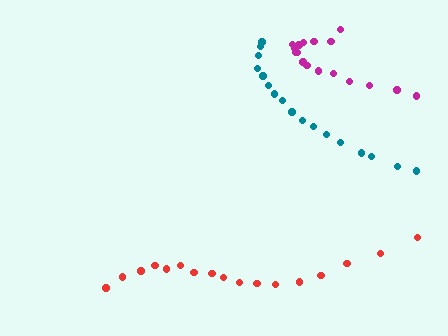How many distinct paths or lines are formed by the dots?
There are 3 distinct paths.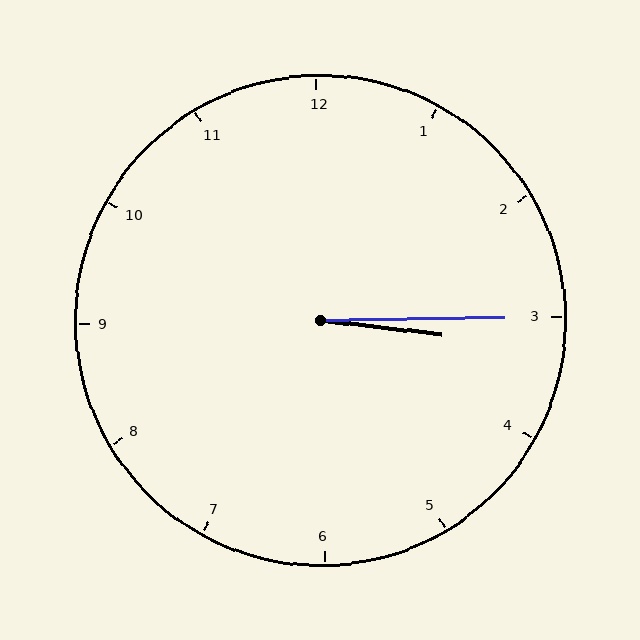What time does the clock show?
3:15.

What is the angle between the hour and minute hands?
Approximately 8 degrees.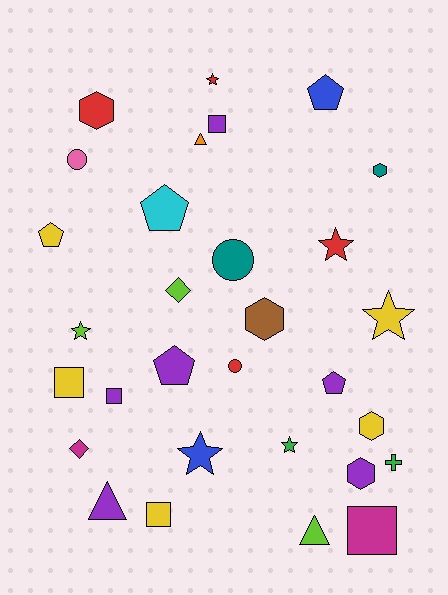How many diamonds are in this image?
There are 2 diamonds.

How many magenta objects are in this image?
There are 2 magenta objects.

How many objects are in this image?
There are 30 objects.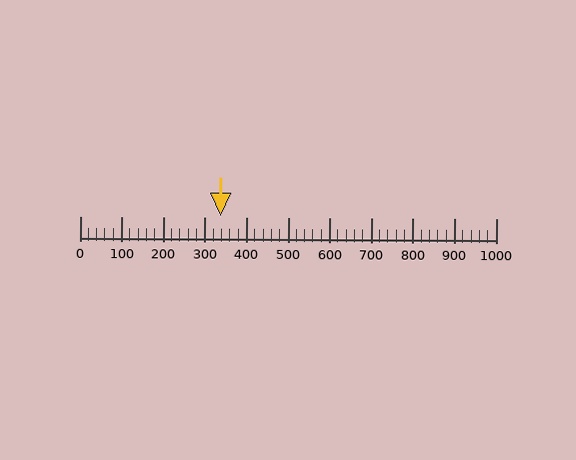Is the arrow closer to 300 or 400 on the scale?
The arrow is closer to 300.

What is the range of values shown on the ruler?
The ruler shows values from 0 to 1000.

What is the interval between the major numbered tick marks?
The major tick marks are spaced 100 units apart.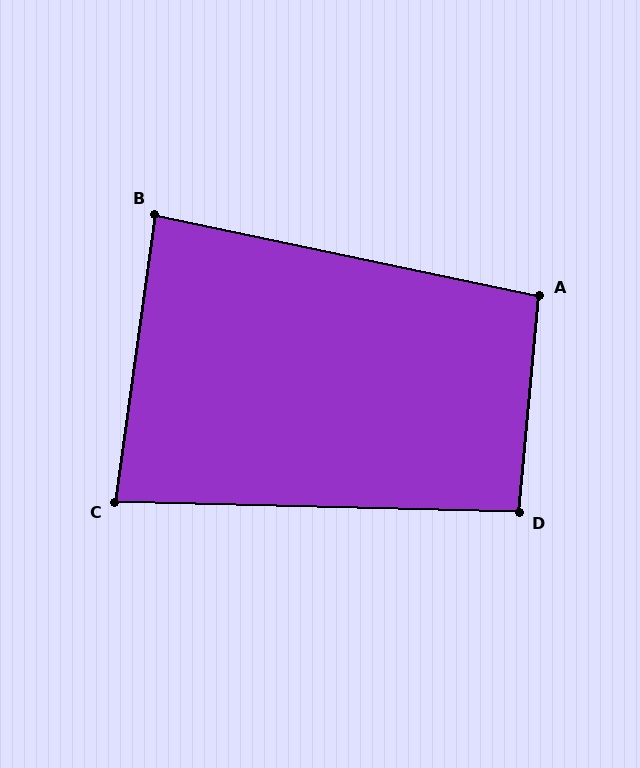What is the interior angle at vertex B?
Approximately 86 degrees (approximately right).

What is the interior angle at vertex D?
Approximately 94 degrees (approximately right).